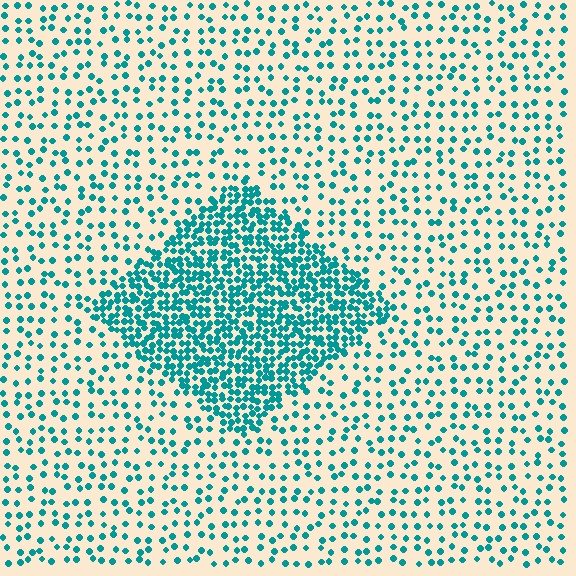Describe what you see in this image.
The image contains small teal elements arranged at two different densities. A diamond-shaped region is visible where the elements are more densely packed than the surrounding area.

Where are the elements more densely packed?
The elements are more densely packed inside the diamond boundary.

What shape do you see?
I see a diamond.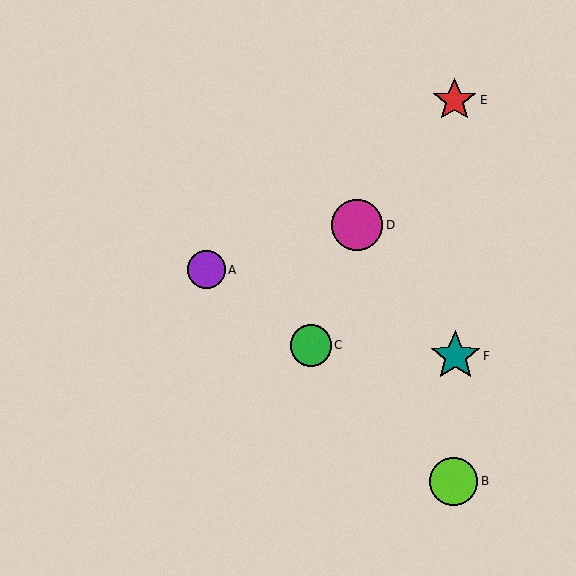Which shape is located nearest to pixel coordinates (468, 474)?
The lime circle (labeled B) at (454, 481) is nearest to that location.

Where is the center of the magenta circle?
The center of the magenta circle is at (357, 225).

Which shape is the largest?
The magenta circle (labeled D) is the largest.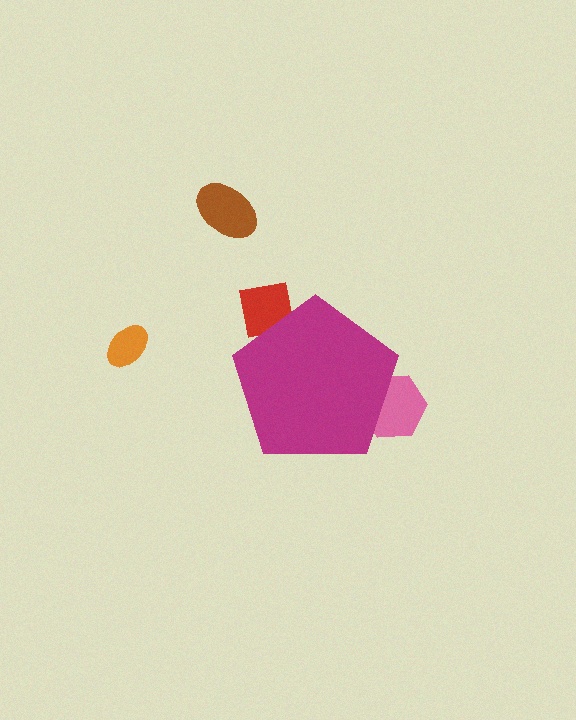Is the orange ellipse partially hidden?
No, the orange ellipse is fully visible.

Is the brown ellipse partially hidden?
No, the brown ellipse is fully visible.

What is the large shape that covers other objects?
A magenta pentagon.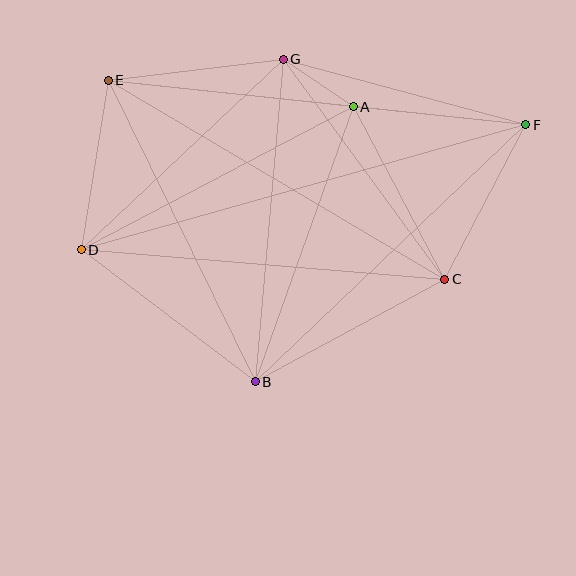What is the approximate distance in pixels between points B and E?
The distance between B and E is approximately 335 pixels.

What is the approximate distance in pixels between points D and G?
The distance between D and G is approximately 278 pixels.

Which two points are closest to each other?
Points A and G are closest to each other.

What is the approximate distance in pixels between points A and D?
The distance between A and D is approximately 307 pixels.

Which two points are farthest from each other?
Points D and F are farthest from each other.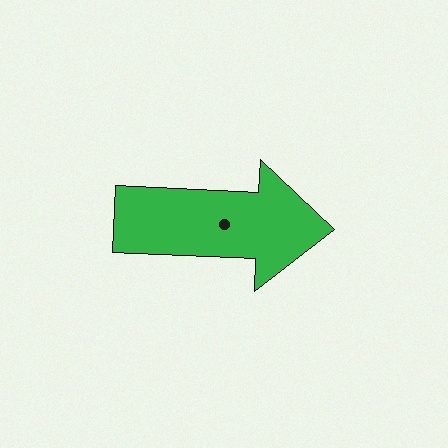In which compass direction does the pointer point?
East.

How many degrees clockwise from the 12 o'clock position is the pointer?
Approximately 93 degrees.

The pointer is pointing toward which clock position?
Roughly 3 o'clock.